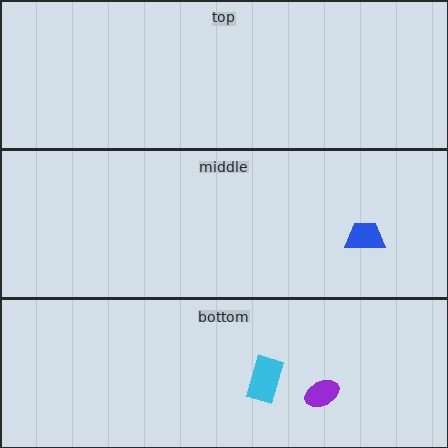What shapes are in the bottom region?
The cyan rectangle, the purple ellipse.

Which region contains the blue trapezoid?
The middle region.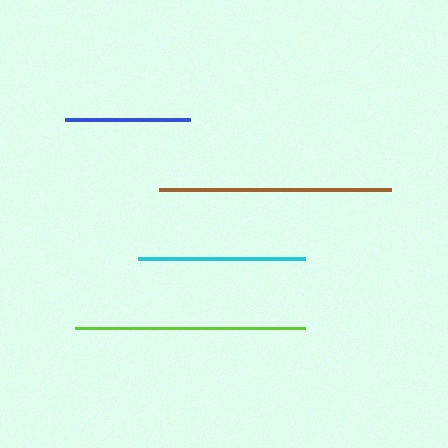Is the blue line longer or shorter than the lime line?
The lime line is longer than the blue line.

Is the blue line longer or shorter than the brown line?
The brown line is longer than the blue line.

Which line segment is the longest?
The brown line is the longest at approximately 232 pixels.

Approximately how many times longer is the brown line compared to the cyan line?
The brown line is approximately 1.4 times the length of the cyan line.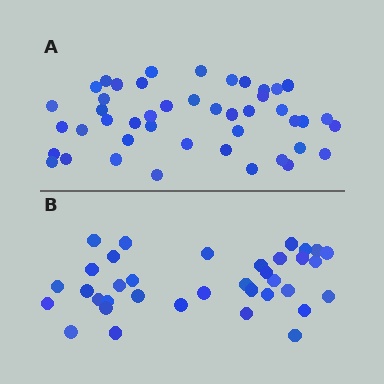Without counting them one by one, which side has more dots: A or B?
Region A (the top region) has more dots.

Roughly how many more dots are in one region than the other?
Region A has roughly 8 or so more dots than region B.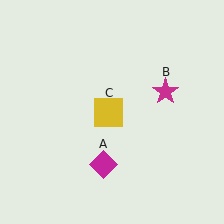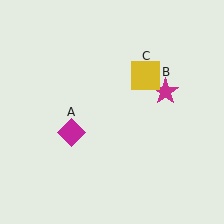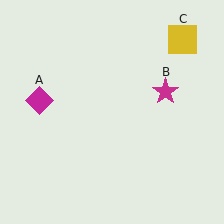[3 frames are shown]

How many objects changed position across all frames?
2 objects changed position: magenta diamond (object A), yellow square (object C).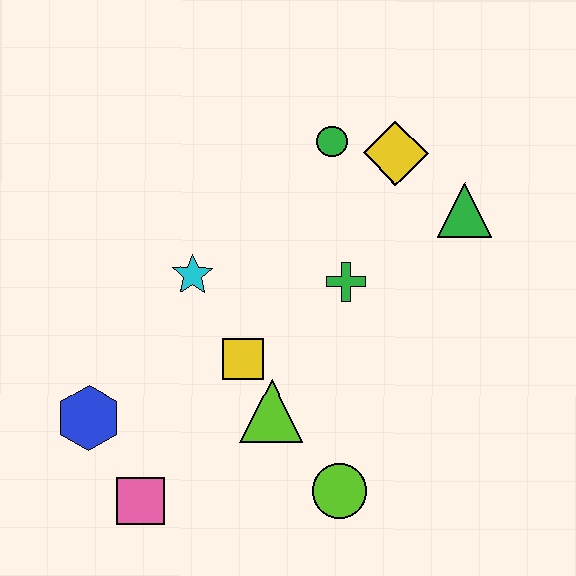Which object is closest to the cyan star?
The yellow square is closest to the cyan star.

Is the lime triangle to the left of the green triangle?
Yes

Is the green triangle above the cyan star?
Yes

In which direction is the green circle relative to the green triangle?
The green circle is to the left of the green triangle.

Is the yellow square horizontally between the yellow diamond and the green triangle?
No